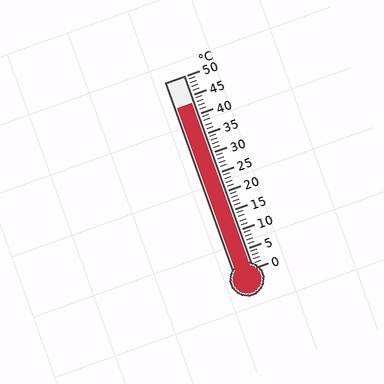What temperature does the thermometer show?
The thermometer shows approximately 43°C.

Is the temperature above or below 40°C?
The temperature is above 40°C.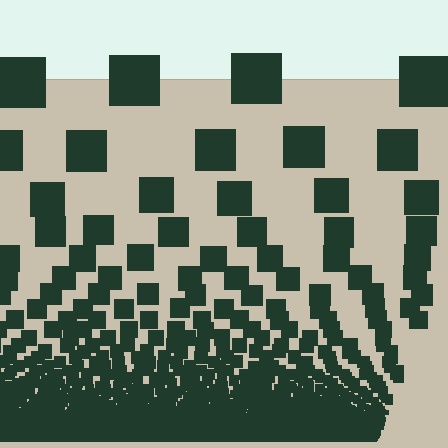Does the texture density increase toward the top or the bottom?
Density increases toward the bottom.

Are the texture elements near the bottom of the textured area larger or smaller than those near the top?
Smaller. The gradient is inverted — elements near the bottom are smaller and denser.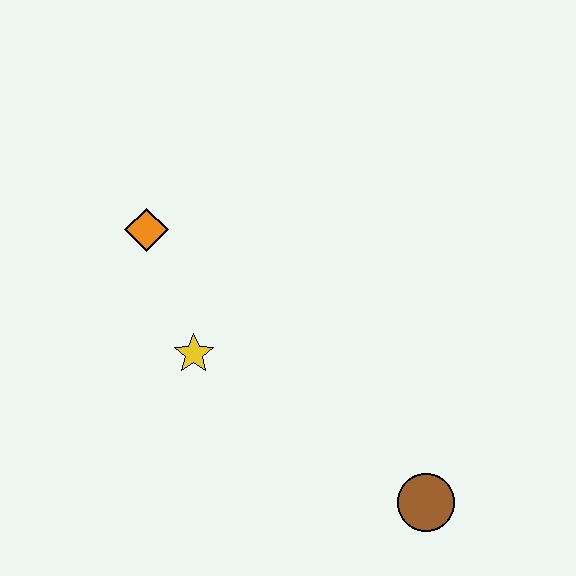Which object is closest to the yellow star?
The orange diamond is closest to the yellow star.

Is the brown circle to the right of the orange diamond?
Yes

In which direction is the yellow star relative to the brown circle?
The yellow star is to the left of the brown circle.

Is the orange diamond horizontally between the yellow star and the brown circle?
No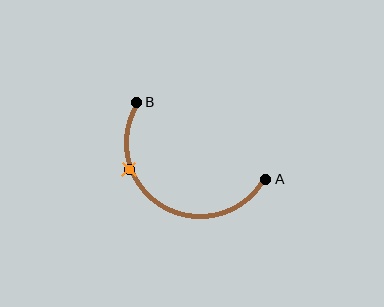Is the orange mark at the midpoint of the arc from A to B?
No. The orange mark lies on the arc but is closer to endpoint B. The arc midpoint would be at the point on the curve equidistant along the arc from both A and B.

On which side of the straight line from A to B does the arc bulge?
The arc bulges below the straight line connecting A and B.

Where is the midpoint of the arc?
The arc midpoint is the point on the curve farthest from the straight line joining A and B. It sits below that line.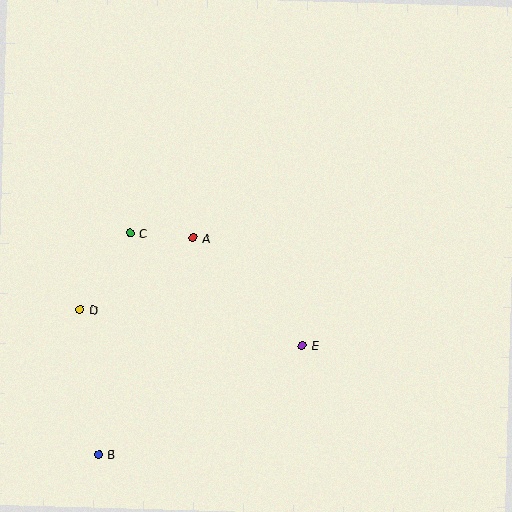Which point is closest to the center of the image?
Point A at (193, 238) is closest to the center.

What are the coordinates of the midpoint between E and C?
The midpoint between E and C is at (216, 289).